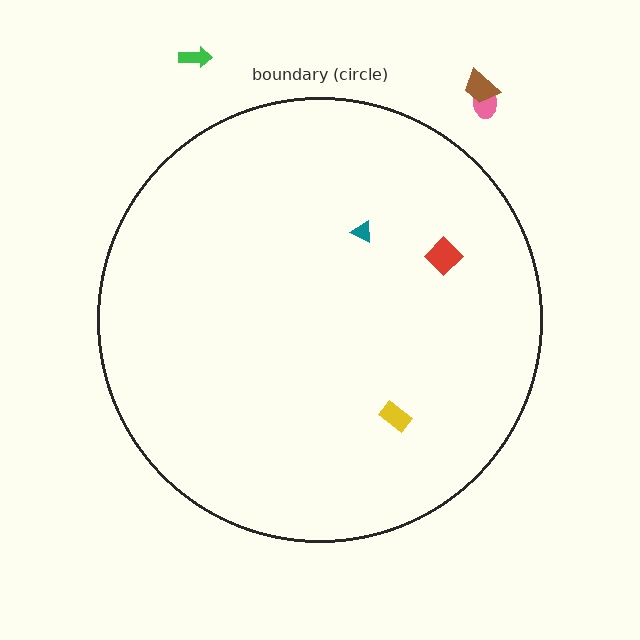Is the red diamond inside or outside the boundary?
Inside.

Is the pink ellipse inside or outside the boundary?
Outside.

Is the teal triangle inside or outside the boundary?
Inside.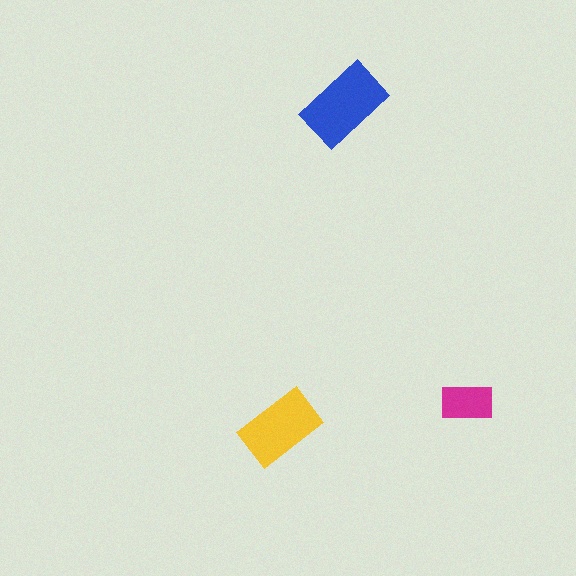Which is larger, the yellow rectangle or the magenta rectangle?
The yellow one.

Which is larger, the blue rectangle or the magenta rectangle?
The blue one.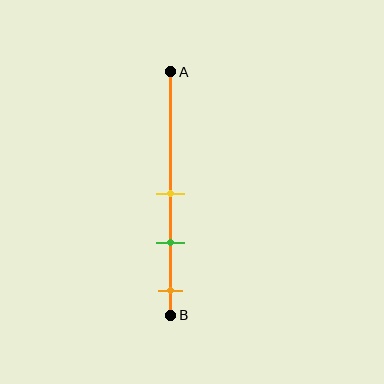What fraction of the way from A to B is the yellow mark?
The yellow mark is approximately 50% (0.5) of the way from A to B.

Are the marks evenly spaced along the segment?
Yes, the marks are approximately evenly spaced.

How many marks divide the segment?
There are 3 marks dividing the segment.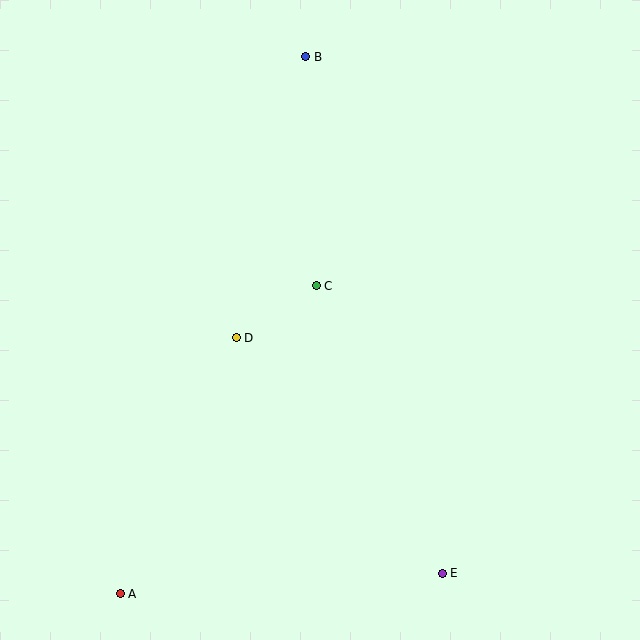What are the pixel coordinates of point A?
Point A is at (120, 594).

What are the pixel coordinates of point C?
Point C is at (316, 286).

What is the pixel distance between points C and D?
The distance between C and D is 95 pixels.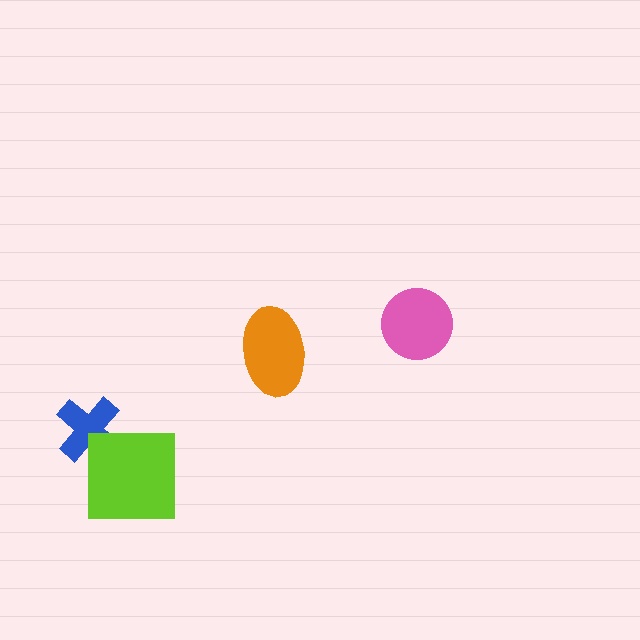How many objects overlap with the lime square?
1 object overlaps with the lime square.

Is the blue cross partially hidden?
Yes, it is partially covered by another shape.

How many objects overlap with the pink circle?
0 objects overlap with the pink circle.